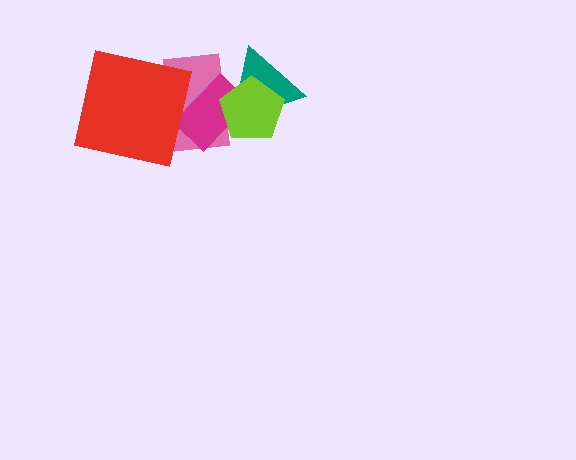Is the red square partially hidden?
No, no other shape covers it.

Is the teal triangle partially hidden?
Yes, it is partially covered by another shape.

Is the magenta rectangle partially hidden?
Yes, it is partially covered by another shape.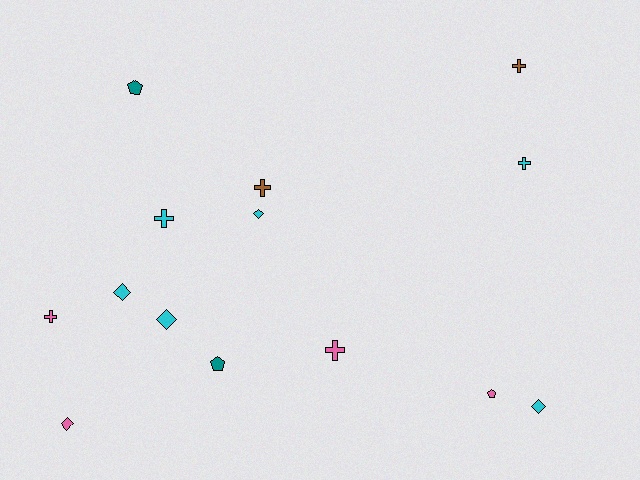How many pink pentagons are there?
There is 1 pink pentagon.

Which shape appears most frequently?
Cross, with 6 objects.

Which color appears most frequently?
Cyan, with 6 objects.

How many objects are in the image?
There are 14 objects.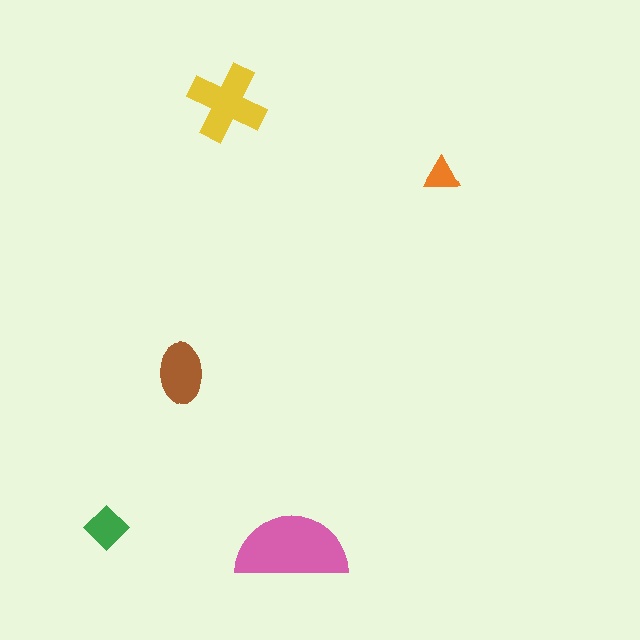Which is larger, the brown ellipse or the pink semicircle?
The pink semicircle.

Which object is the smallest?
The orange triangle.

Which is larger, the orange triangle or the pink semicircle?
The pink semicircle.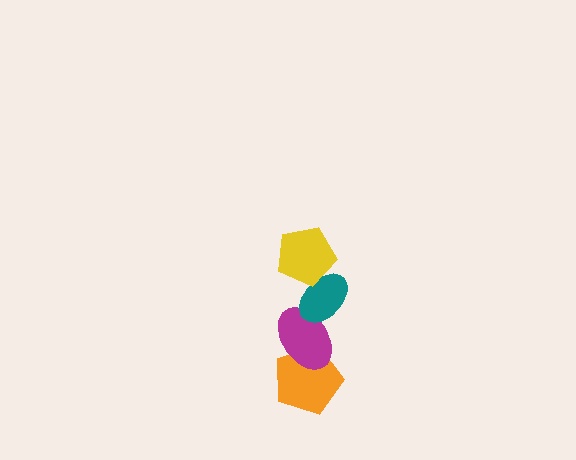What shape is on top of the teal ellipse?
The yellow pentagon is on top of the teal ellipse.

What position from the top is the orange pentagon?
The orange pentagon is 4th from the top.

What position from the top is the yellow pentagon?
The yellow pentagon is 1st from the top.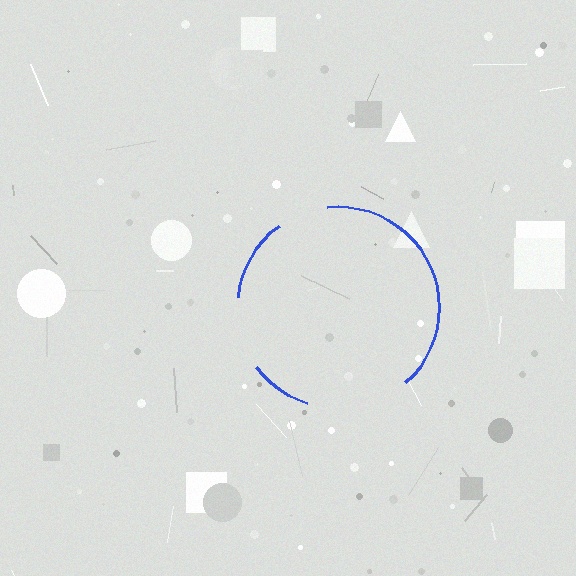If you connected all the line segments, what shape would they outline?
They would outline a circle.